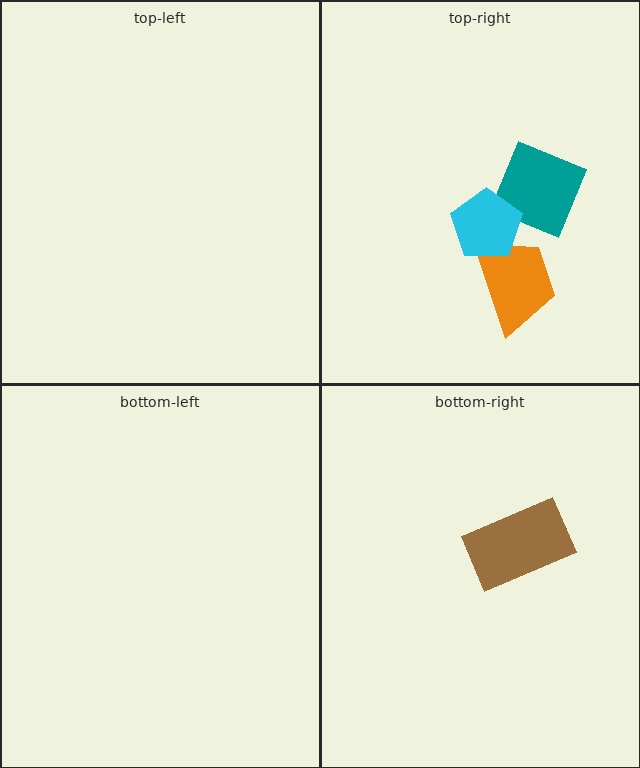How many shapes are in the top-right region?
3.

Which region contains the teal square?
The top-right region.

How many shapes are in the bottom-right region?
1.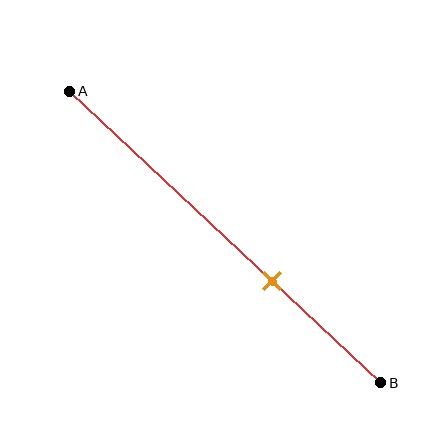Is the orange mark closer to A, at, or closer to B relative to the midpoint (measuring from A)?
The orange mark is closer to point B than the midpoint of segment AB.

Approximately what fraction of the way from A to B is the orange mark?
The orange mark is approximately 65% of the way from A to B.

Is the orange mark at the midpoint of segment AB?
No, the mark is at about 65% from A, not at the 50% midpoint.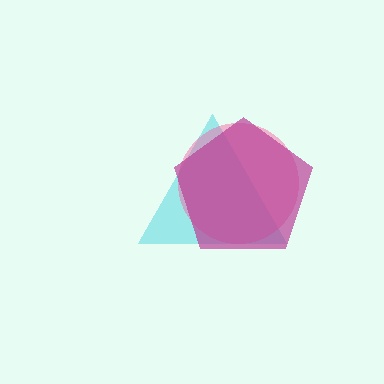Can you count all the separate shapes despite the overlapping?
Yes, there are 3 separate shapes.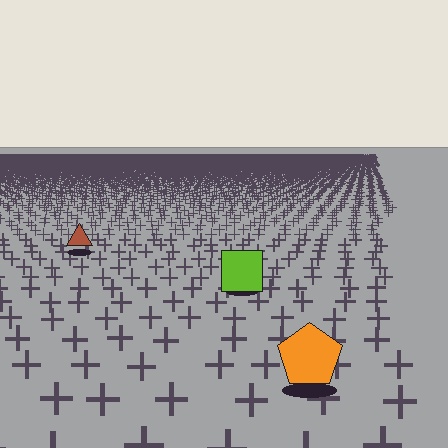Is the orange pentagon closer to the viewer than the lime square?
Yes. The orange pentagon is closer — you can tell from the texture gradient: the ground texture is coarser near it.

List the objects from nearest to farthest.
From nearest to farthest: the orange pentagon, the lime square, the brown triangle.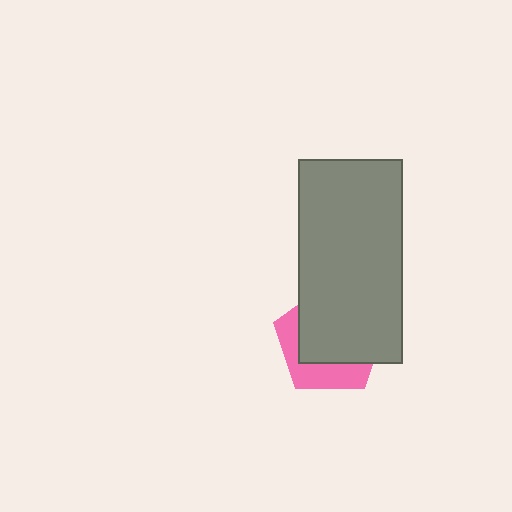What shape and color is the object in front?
The object in front is a gray rectangle.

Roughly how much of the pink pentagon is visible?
A small part of it is visible (roughly 35%).